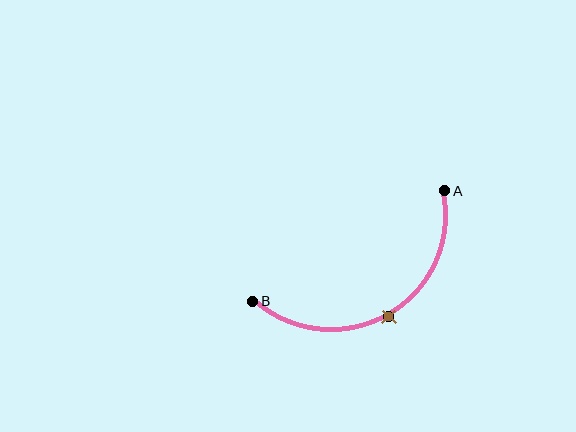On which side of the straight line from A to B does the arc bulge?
The arc bulges below the straight line connecting A and B.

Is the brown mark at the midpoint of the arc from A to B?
Yes. The brown mark lies on the arc at equal arc-length from both A and B — it is the arc midpoint.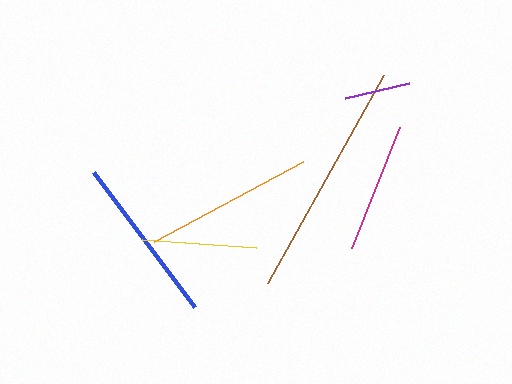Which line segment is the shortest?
The purple line is the shortest at approximately 65 pixels.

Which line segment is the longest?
The brown line is the longest at approximately 239 pixels.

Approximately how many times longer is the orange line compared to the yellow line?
The orange line is approximately 1.5 times the length of the yellow line.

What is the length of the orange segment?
The orange segment is approximately 170 pixels long.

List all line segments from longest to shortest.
From longest to shortest: brown, orange, blue, magenta, yellow, purple.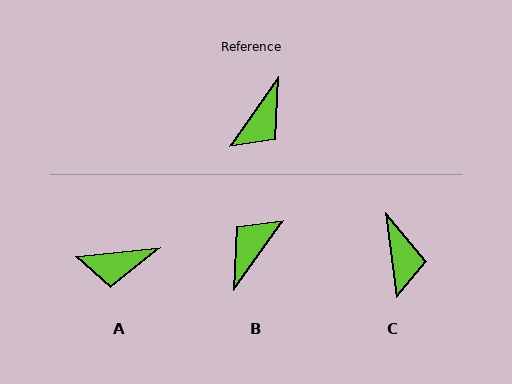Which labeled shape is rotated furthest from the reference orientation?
B, about 179 degrees away.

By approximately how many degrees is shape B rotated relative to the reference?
Approximately 179 degrees counter-clockwise.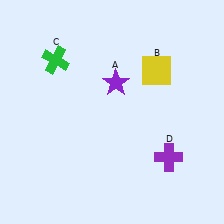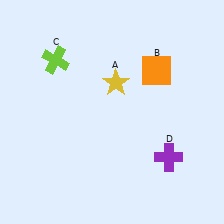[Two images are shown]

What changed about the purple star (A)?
In Image 1, A is purple. In Image 2, it changed to yellow.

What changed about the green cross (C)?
In Image 1, C is green. In Image 2, it changed to lime.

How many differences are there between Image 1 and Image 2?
There are 3 differences between the two images.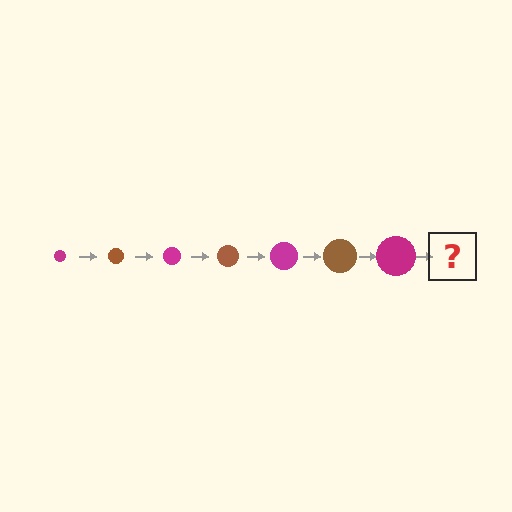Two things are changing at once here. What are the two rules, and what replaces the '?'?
The two rules are that the circle grows larger each step and the color cycles through magenta and brown. The '?' should be a brown circle, larger than the previous one.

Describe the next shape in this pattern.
It should be a brown circle, larger than the previous one.